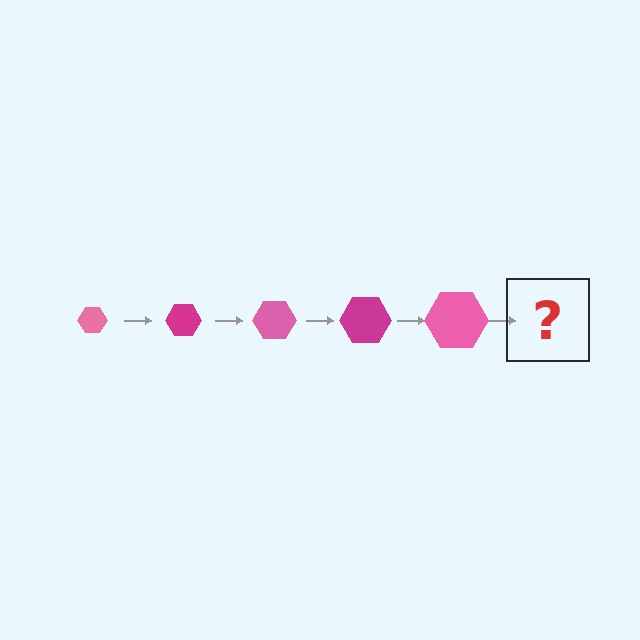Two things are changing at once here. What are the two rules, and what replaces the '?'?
The two rules are that the hexagon grows larger each step and the color cycles through pink and magenta. The '?' should be a magenta hexagon, larger than the previous one.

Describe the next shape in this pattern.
It should be a magenta hexagon, larger than the previous one.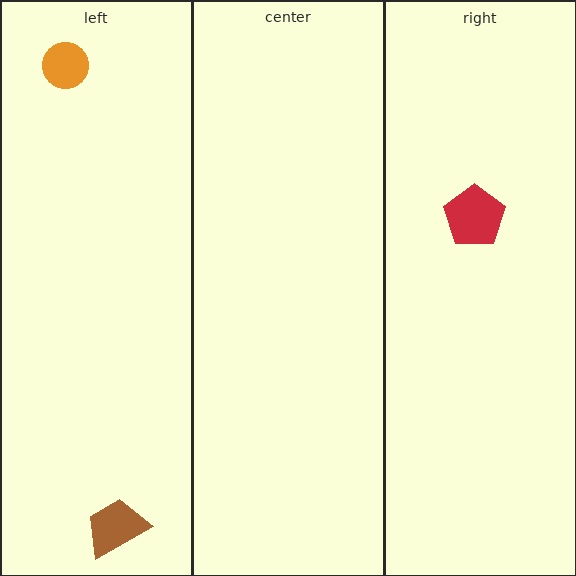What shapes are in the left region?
The brown trapezoid, the orange circle.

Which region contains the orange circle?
The left region.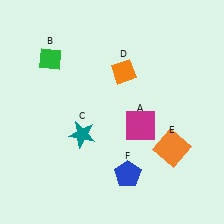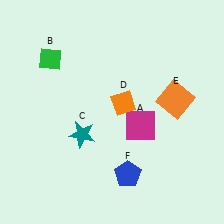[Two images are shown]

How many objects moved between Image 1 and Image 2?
2 objects moved between the two images.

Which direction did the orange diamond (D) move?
The orange diamond (D) moved down.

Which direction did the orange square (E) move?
The orange square (E) moved up.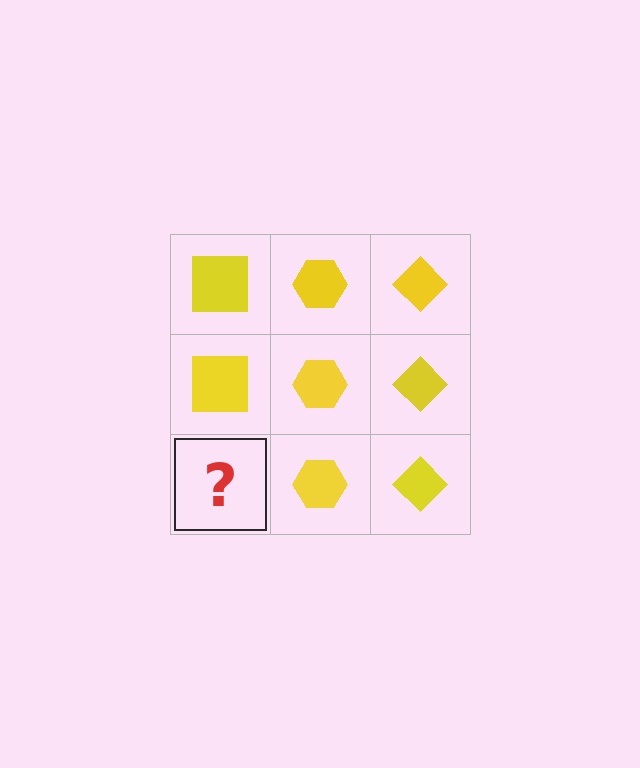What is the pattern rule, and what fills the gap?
The rule is that each column has a consistent shape. The gap should be filled with a yellow square.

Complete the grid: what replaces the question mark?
The question mark should be replaced with a yellow square.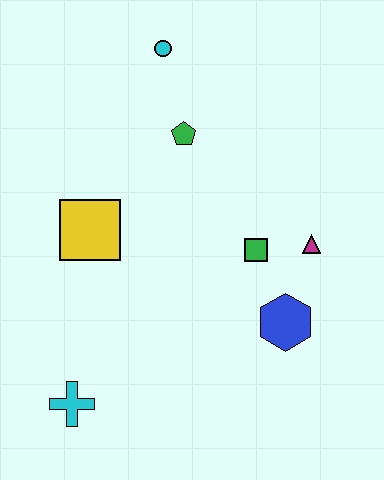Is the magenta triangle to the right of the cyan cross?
Yes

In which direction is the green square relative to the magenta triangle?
The green square is to the left of the magenta triangle.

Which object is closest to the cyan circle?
The green pentagon is closest to the cyan circle.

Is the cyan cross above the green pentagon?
No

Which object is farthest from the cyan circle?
The cyan cross is farthest from the cyan circle.